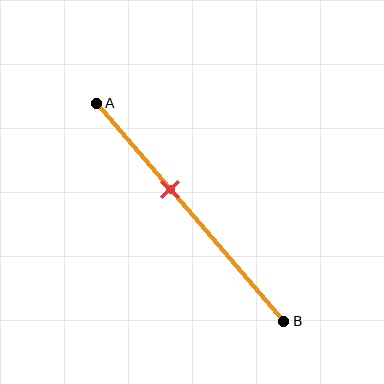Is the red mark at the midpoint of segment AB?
No, the mark is at about 40% from A, not at the 50% midpoint.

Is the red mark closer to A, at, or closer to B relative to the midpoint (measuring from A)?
The red mark is closer to point A than the midpoint of segment AB.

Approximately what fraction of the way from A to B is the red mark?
The red mark is approximately 40% of the way from A to B.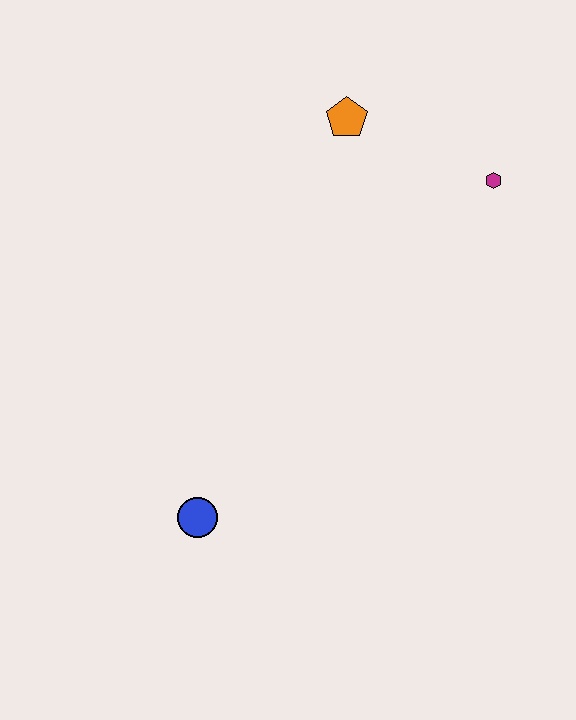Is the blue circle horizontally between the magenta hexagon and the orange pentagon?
No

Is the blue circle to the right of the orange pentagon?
No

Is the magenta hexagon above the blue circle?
Yes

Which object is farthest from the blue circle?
The magenta hexagon is farthest from the blue circle.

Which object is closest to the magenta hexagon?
The orange pentagon is closest to the magenta hexagon.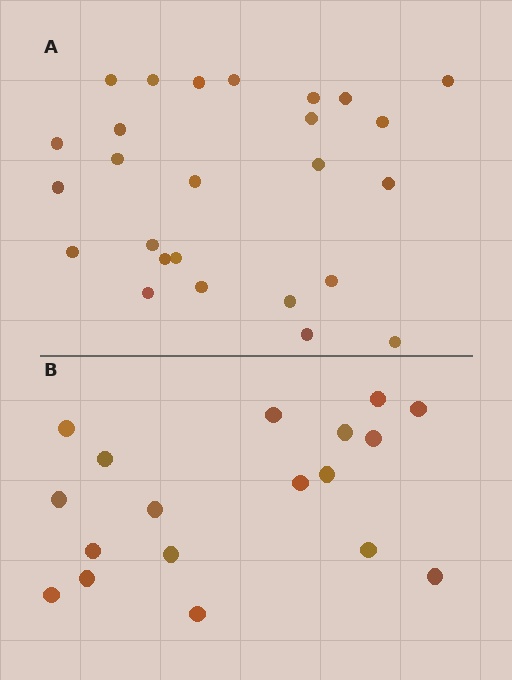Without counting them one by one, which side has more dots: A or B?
Region A (the top region) has more dots.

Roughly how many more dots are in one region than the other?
Region A has roughly 8 or so more dots than region B.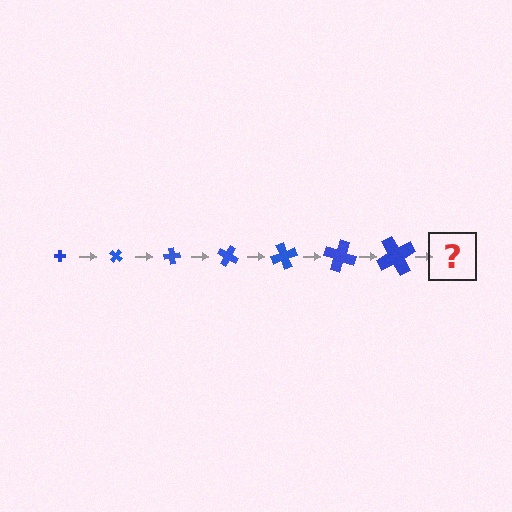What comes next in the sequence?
The next element should be a cross, larger than the previous one and rotated 280 degrees from the start.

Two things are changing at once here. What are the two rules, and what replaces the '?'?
The two rules are that the cross grows larger each step and it rotates 40 degrees each step. The '?' should be a cross, larger than the previous one and rotated 280 degrees from the start.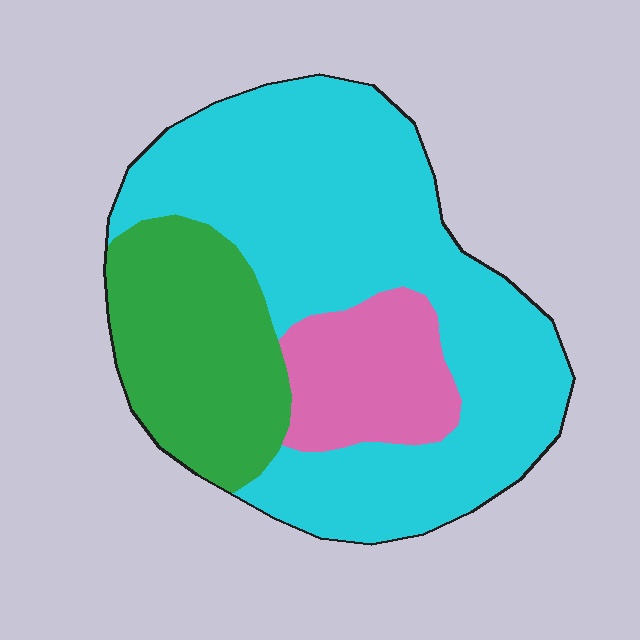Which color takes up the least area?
Pink, at roughly 15%.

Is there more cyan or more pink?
Cyan.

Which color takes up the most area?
Cyan, at roughly 60%.